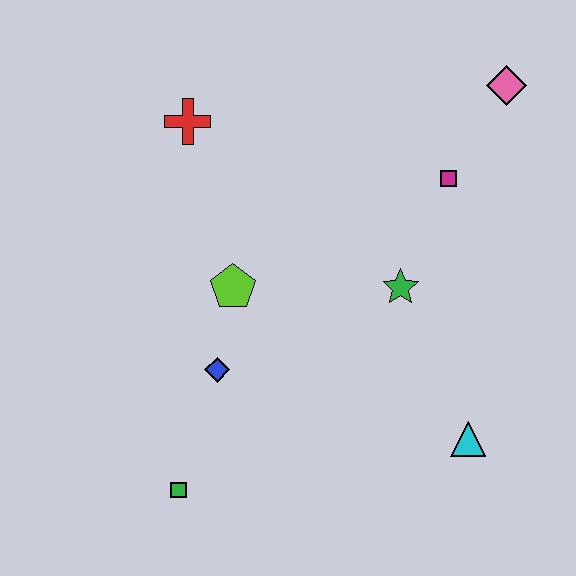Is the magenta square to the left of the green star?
No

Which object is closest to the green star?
The magenta square is closest to the green star.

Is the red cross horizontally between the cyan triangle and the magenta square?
No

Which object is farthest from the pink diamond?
The green square is farthest from the pink diamond.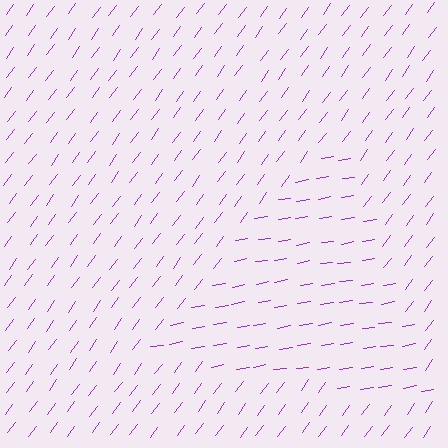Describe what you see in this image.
The image is filled with small purple line segments. A triangle region in the image has lines oriented differently from the surrounding lines, creating a visible texture boundary.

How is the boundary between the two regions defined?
The boundary is defined purely by a change in line orientation (approximately 45 degrees difference). All lines are the same color and thickness.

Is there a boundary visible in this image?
Yes, there is a texture boundary formed by a change in line orientation.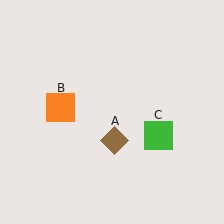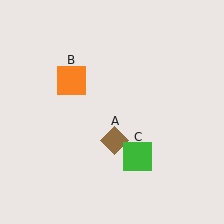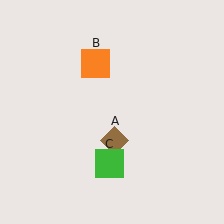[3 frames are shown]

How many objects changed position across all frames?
2 objects changed position: orange square (object B), green square (object C).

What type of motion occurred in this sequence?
The orange square (object B), green square (object C) rotated clockwise around the center of the scene.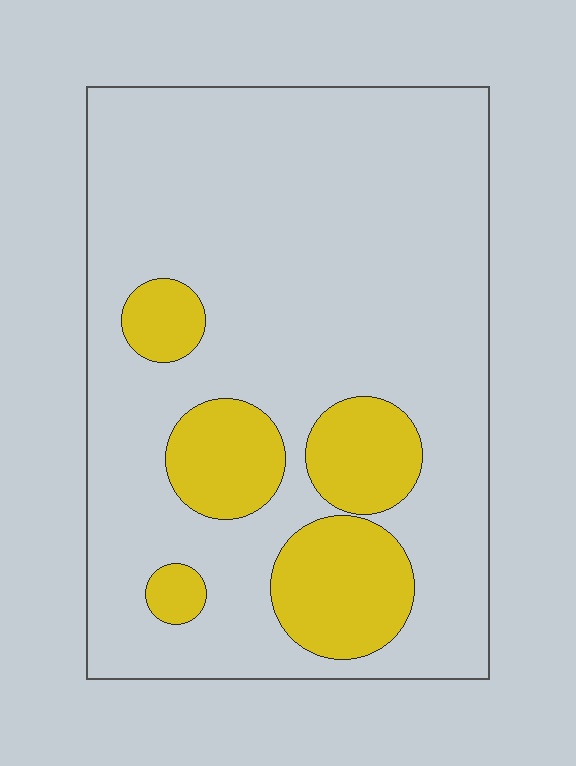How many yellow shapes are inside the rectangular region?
5.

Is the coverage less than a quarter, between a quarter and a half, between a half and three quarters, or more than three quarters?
Less than a quarter.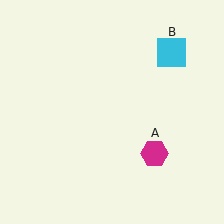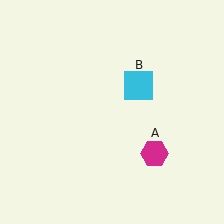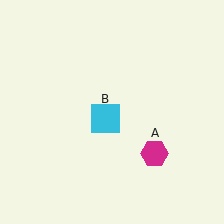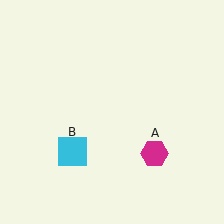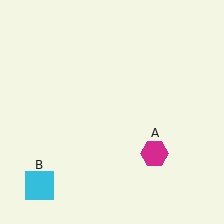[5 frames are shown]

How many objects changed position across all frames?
1 object changed position: cyan square (object B).